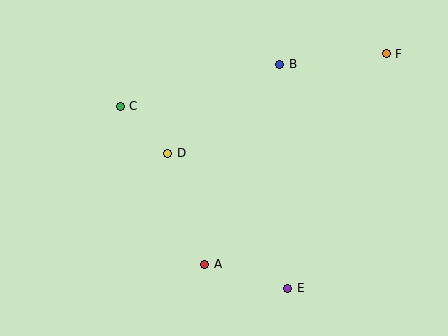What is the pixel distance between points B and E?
The distance between B and E is 224 pixels.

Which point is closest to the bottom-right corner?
Point E is closest to the bottom-right corner.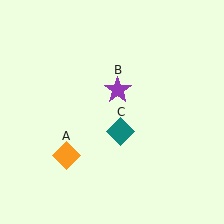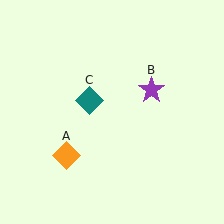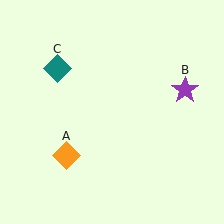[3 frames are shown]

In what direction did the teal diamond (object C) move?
The teal diamond (object C) moved up and to the left.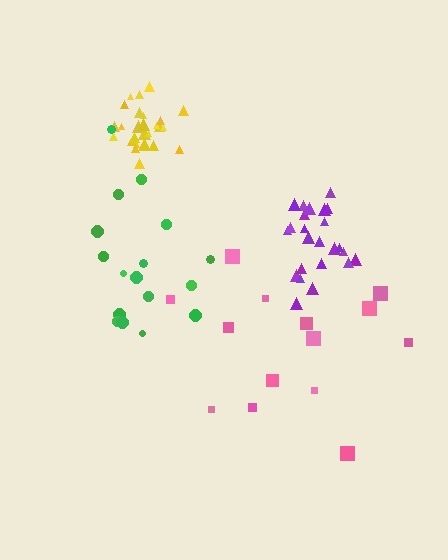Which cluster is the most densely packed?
Yellow.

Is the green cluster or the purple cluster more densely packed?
Purple.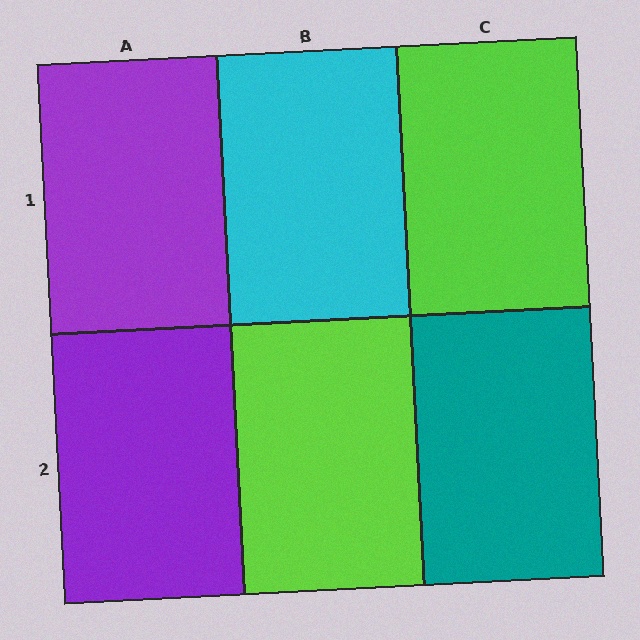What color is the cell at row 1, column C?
Lime.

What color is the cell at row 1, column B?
Cyan.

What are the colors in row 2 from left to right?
Purple, lime, teal.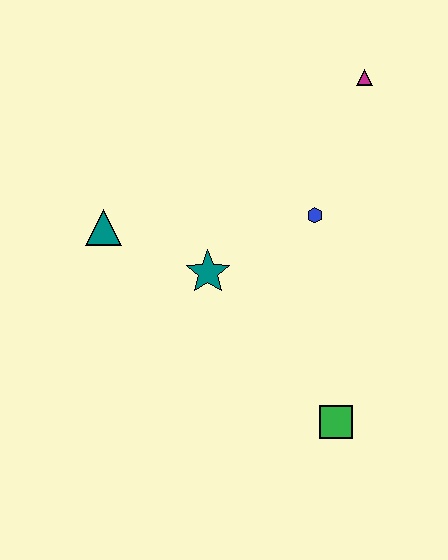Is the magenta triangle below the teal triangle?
No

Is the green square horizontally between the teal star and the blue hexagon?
No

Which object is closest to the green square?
The teal star is closest to the green square.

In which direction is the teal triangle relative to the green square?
The teal triangle is to the left of the green square.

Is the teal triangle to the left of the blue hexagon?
Yes